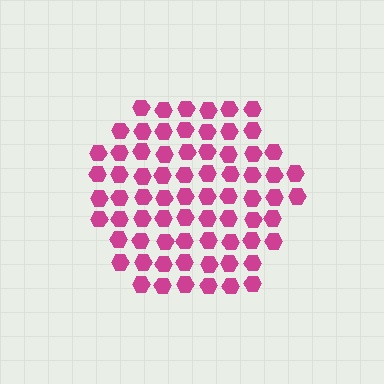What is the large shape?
The large shape is a hexagon.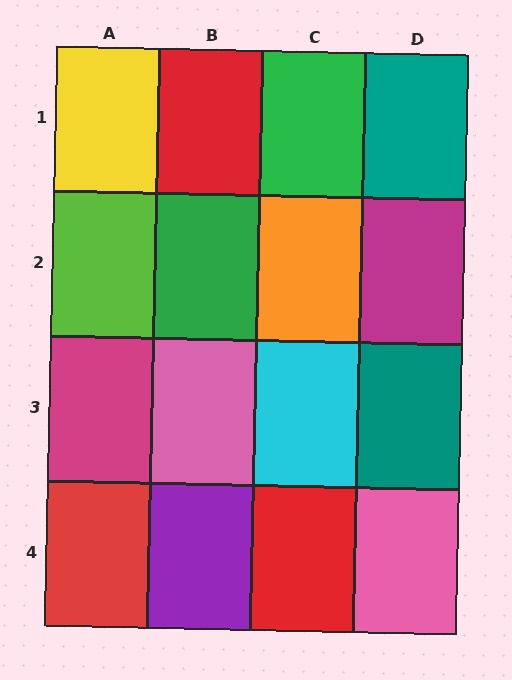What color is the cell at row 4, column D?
Pink.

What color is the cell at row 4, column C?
Red.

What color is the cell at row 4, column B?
Purple.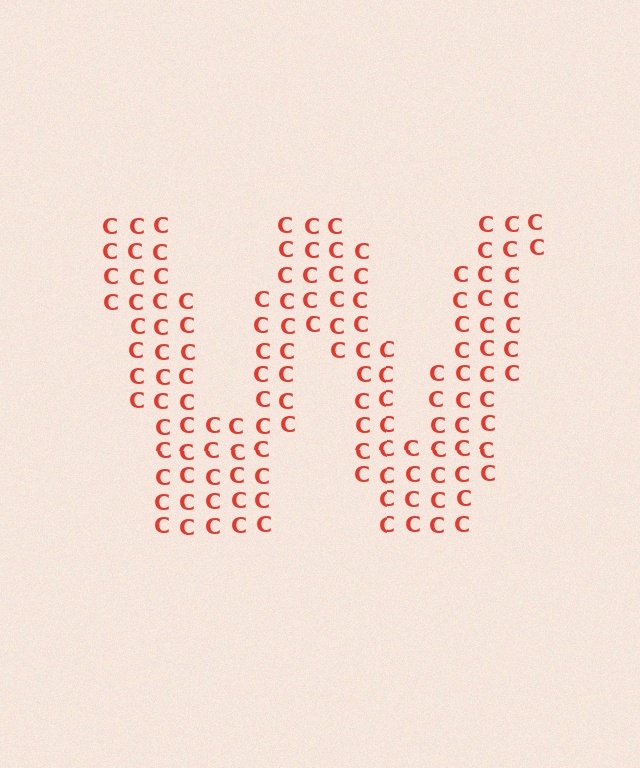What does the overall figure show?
The overall figure shows the letter W.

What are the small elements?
The small elements are letter C's.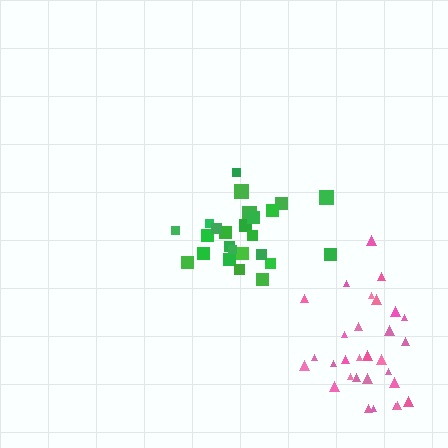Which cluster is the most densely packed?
Pink.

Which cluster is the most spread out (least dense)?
Green.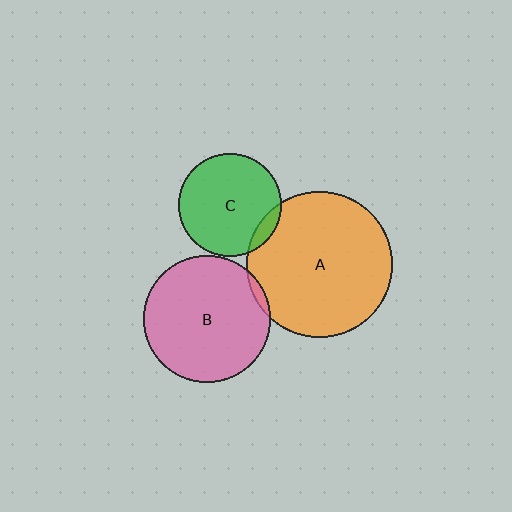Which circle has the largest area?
Circle A (orange).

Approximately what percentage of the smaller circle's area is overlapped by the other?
Approximately 5%.